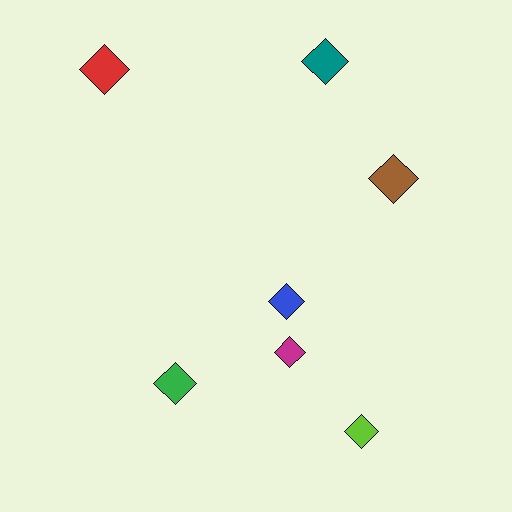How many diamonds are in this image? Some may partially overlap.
There are 7 diamonds.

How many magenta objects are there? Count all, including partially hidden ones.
There is 1 magenta object.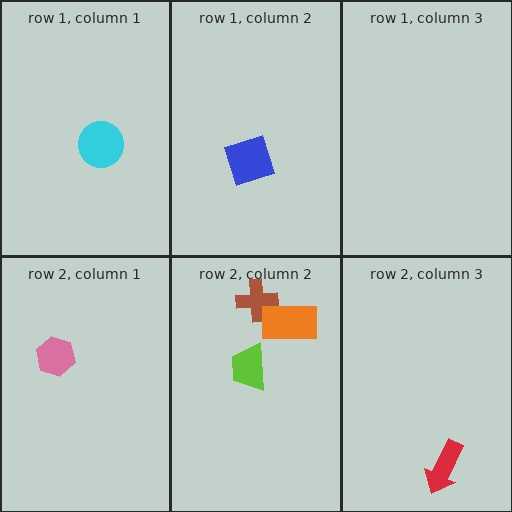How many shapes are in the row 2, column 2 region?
3.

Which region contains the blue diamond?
The row 1, column 2 region.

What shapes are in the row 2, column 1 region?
The pink hexagon.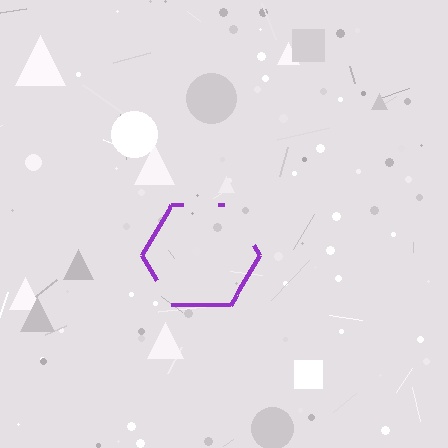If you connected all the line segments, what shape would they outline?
They would outline a hexagon.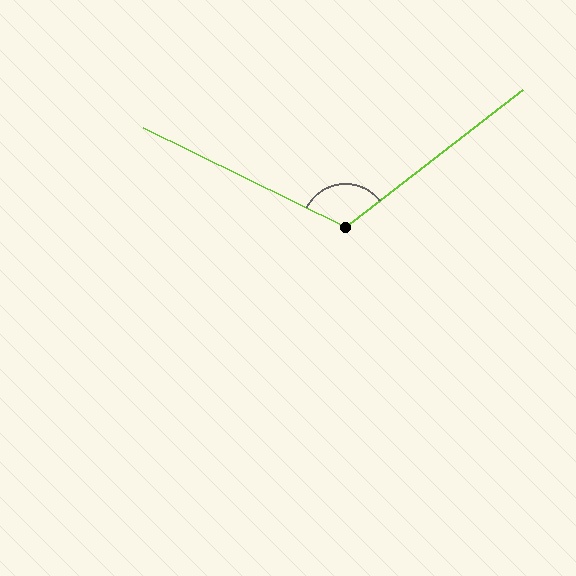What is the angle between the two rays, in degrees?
Approximately 116 degrees.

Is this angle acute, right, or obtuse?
It is obtuse.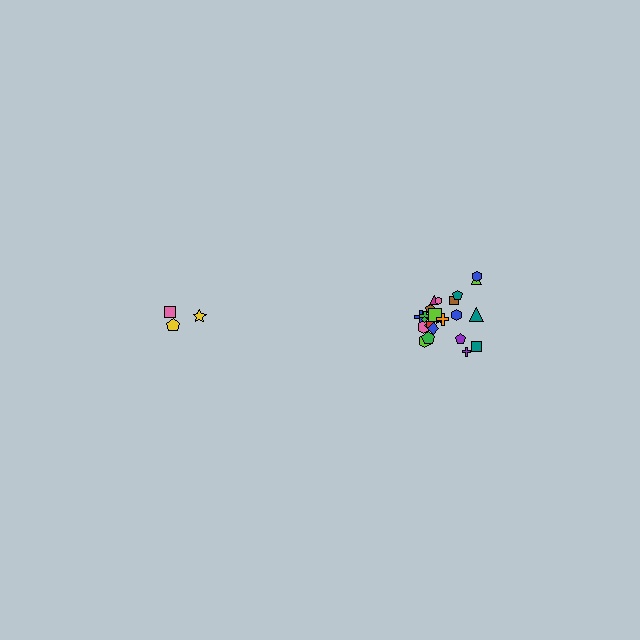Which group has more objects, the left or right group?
The right group.